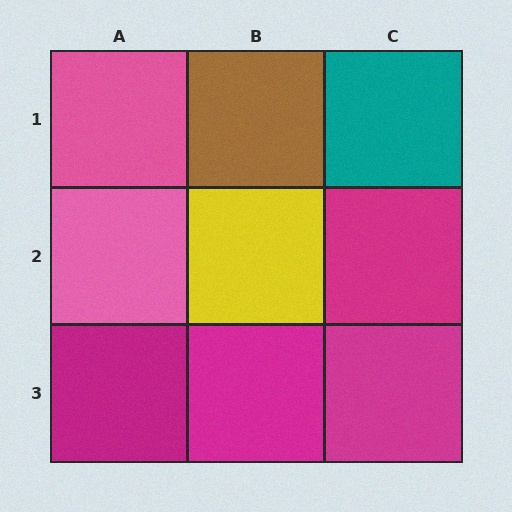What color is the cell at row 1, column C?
Teal.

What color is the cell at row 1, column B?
Brown.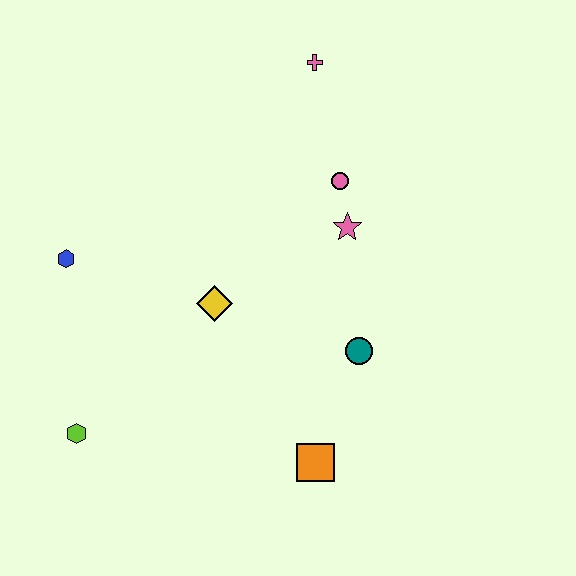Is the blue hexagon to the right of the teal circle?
No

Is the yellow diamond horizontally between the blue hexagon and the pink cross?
Yes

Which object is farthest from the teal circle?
The blue hexagon is farthest from the teal circle.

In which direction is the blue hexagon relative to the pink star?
The blue hexagon is to the left of the pink star.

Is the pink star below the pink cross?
Yes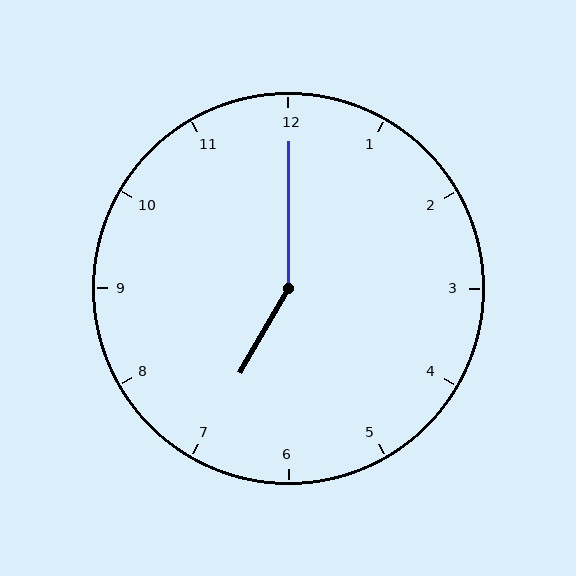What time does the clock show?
7:00.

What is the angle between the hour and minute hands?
Approximately 150 degrees.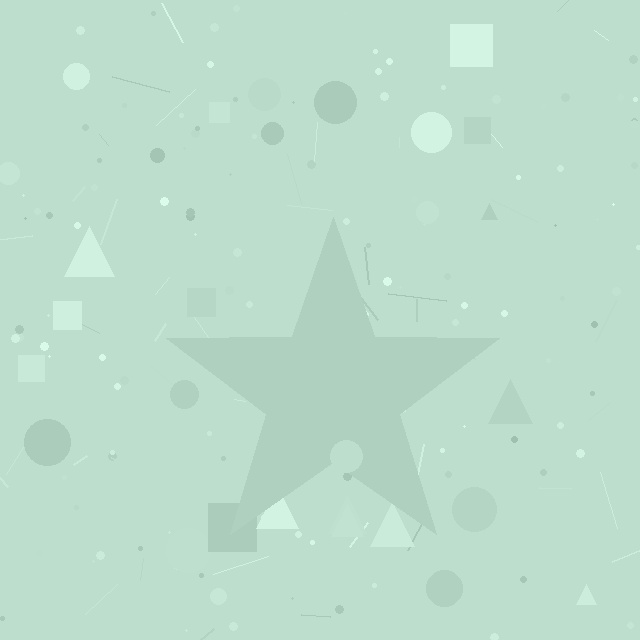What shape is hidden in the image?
A star is hidden in the image.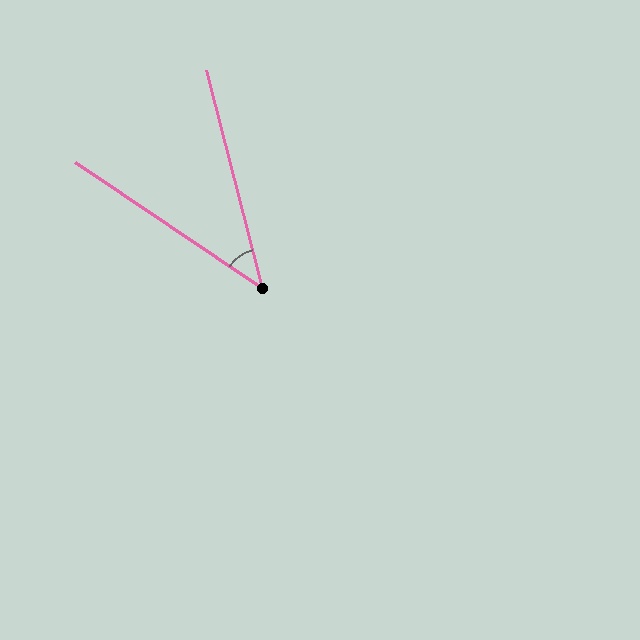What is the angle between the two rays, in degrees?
Approximately 42 degrees.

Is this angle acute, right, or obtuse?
It is acute.